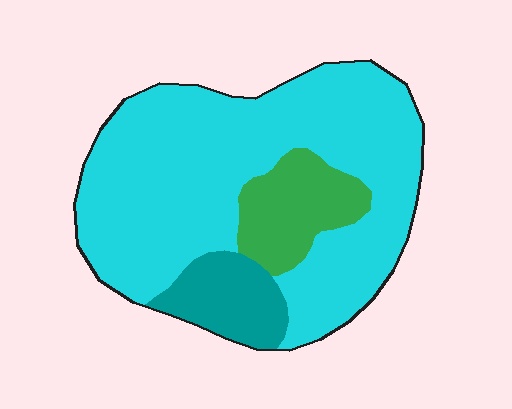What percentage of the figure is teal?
Teal takes up less than a quarter of the figure.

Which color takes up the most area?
Cyan, at roughly 75%.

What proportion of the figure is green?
Green covers 14% of the figure.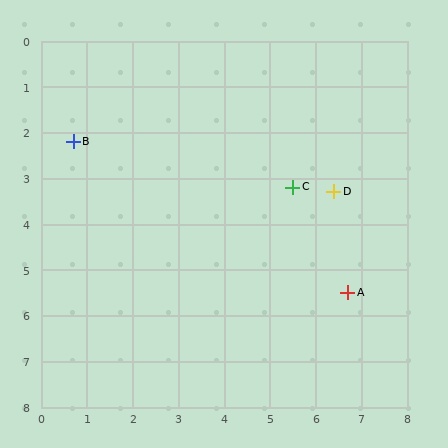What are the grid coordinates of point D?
Point D is at approximately (6.4, 3.3).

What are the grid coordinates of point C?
Point C is at approximately (5.5, 3.2).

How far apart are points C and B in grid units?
Points C and B are about 4.9 grid units apart.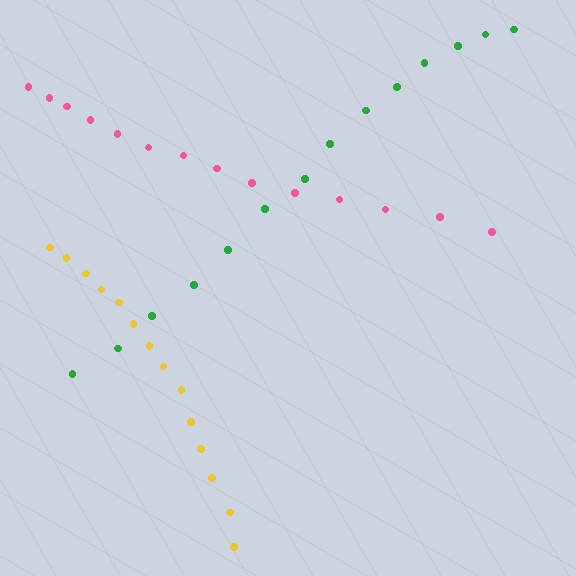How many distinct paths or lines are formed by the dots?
There are 3 distinct paths.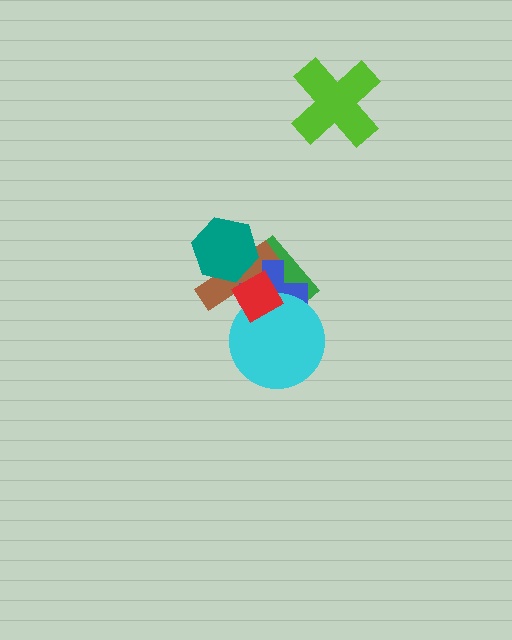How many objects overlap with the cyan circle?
4 objects overlap with the cyan circle.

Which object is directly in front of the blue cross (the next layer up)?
The cyan circle is directly in front of the blue cross.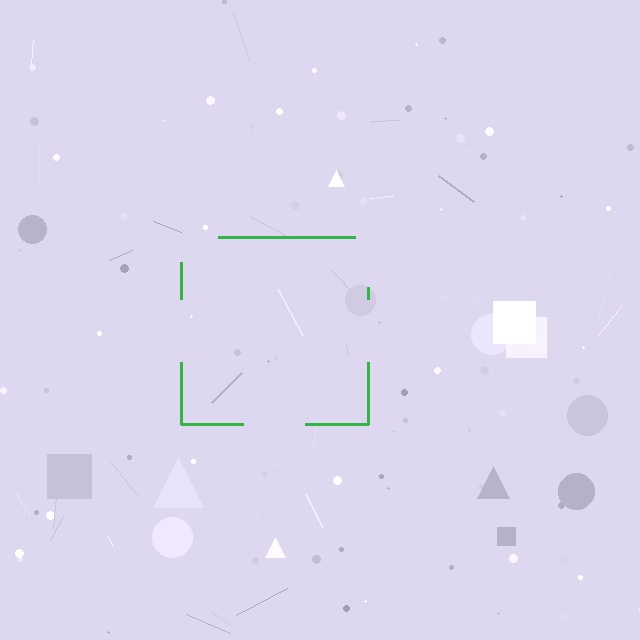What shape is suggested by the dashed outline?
The dashed outline suggests a square.